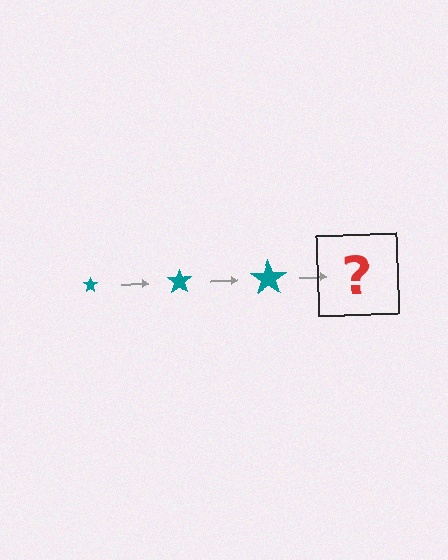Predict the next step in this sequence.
The next step is a teal star, larger than the previous one.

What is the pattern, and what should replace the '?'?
The pattern is that the star gets progressively larger each step. The '?' should be a teal star, larger than the previous one.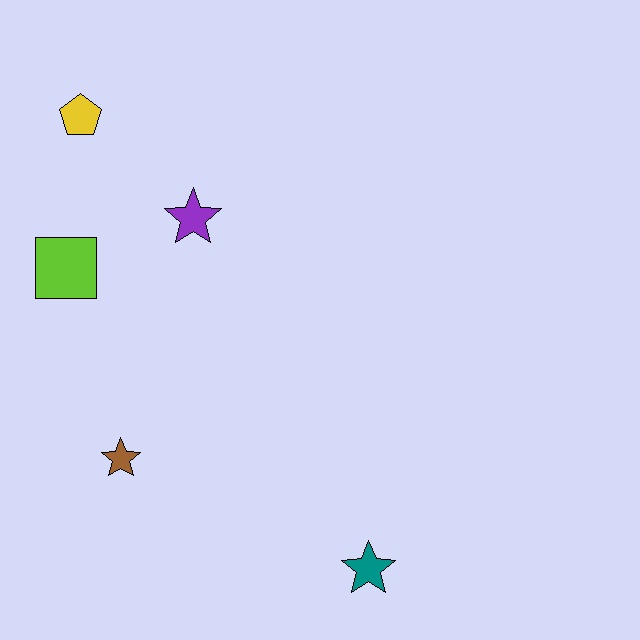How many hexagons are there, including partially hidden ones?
There are no hexagons.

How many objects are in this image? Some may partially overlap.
There are 5 objects.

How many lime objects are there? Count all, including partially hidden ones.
There is 1 lime object.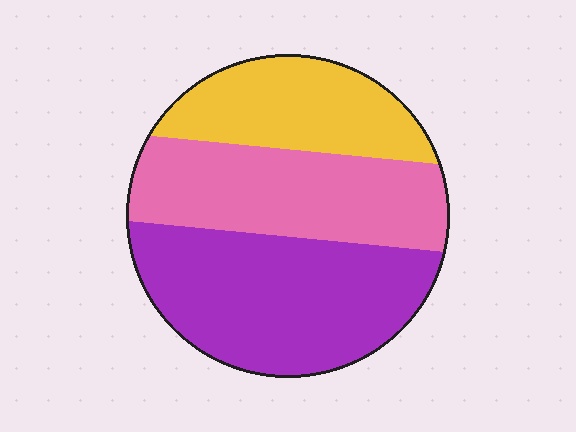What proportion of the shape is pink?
Pink covers around 35% of the shape.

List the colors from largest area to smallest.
From largest to smallest: purple, pink, yellow.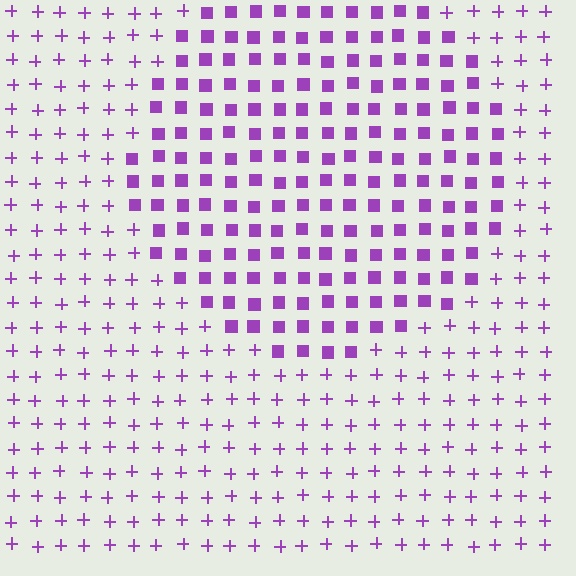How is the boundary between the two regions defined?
The boundary is defined by a change in element shape: squares inside vs. plus signs outside. All elements share the same color and spacing.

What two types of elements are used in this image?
The image uses squares inside the circle region and plus signs outside it.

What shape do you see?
I see a circle.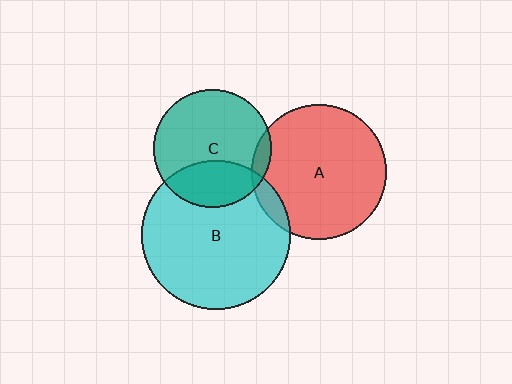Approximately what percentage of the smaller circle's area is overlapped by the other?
Approximately 10%.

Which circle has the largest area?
Circle B (cyan).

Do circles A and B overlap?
Yes.